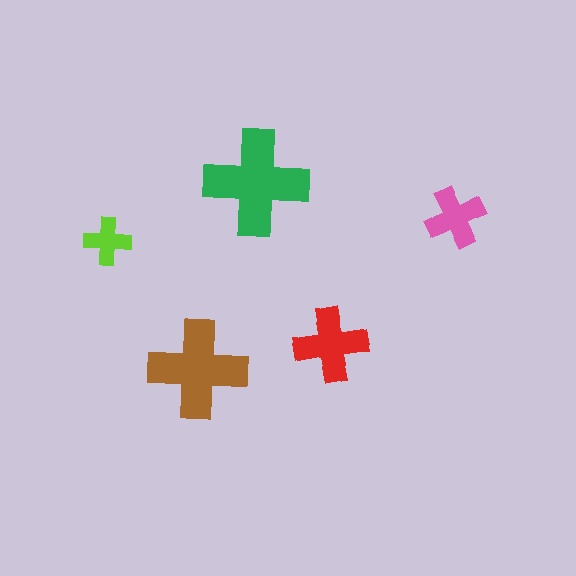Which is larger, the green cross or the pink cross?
The green one.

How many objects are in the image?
There are 5 objects in the image.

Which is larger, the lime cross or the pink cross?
The pink one.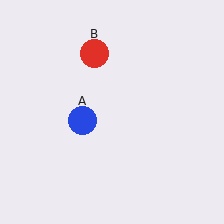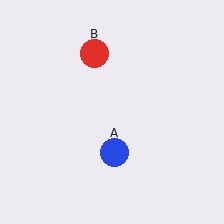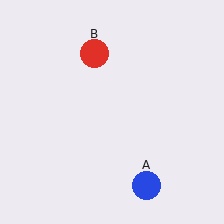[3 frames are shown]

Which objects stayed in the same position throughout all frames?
Red circle (object B) remained stationary.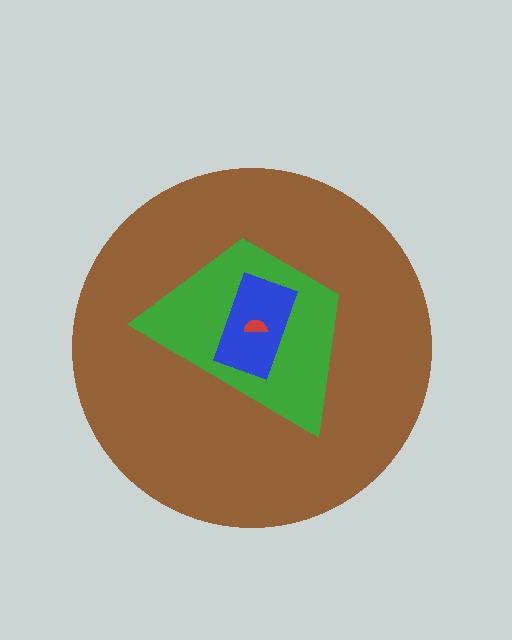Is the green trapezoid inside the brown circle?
Yes.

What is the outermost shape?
The brown circle.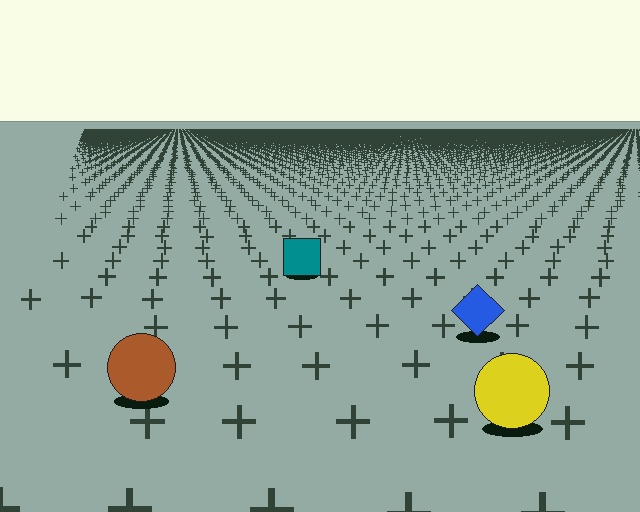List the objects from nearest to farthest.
From nearest to farthest: the yellow circle, the brown circle, the blue diamond, the teal square.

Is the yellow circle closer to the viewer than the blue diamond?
Yes. The yellow circle is closer — you can tell from the texture gradient: the ground texture is coarser near it.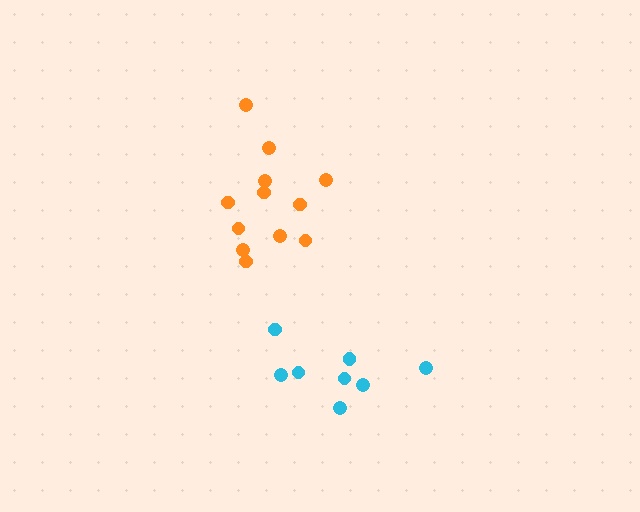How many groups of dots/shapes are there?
There are 2 groups.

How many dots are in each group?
Group 1: 8 dots, Group 2: 12 dots (20 total).